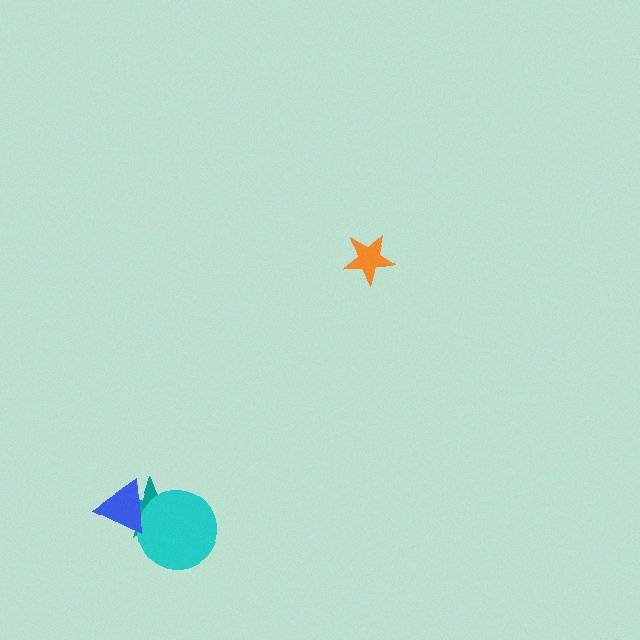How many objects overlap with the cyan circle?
2 objects overlap with the cyan circle.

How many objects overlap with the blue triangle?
2 objects overlap with the blue triangle.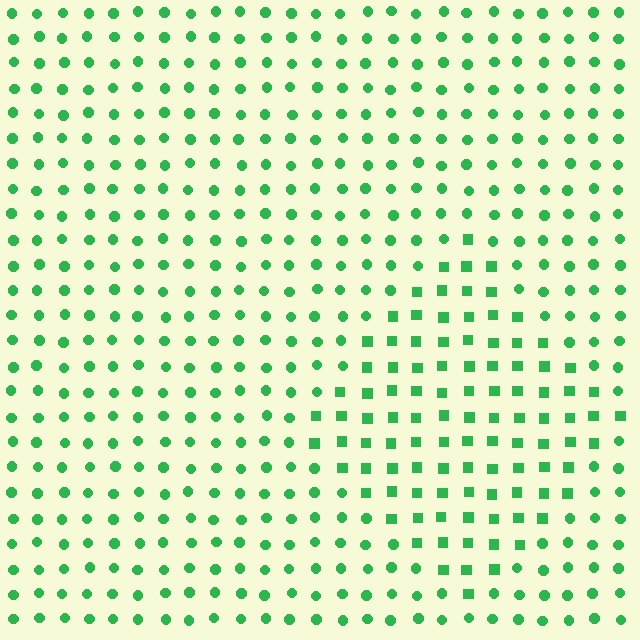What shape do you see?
I see a diamond.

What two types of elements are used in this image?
The image uses squares inside the diamond region and circles outside it.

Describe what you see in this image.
The image is filled with small green elements arranged in a uniform grid. A diamond-shaped region contains squares, while the surrounding area contains circles. The boundary is defined purely by the change in element shape.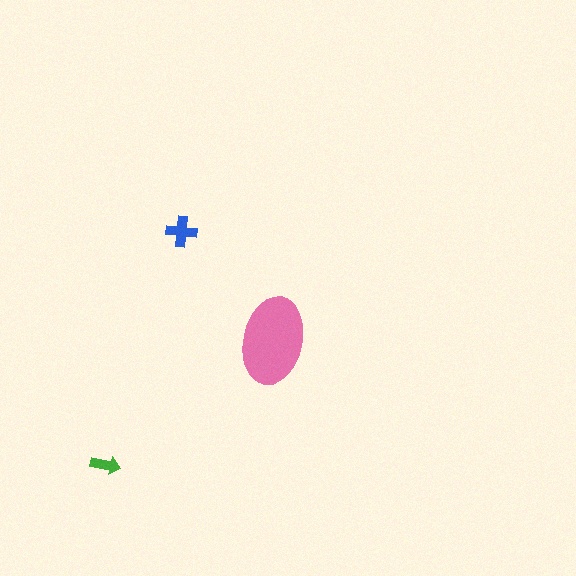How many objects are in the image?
There are 3 objects in the image.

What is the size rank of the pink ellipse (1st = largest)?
1st.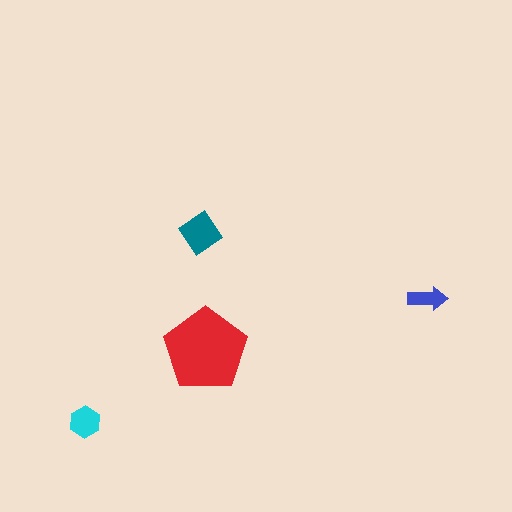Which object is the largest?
The red pentagon.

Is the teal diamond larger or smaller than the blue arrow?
Larger.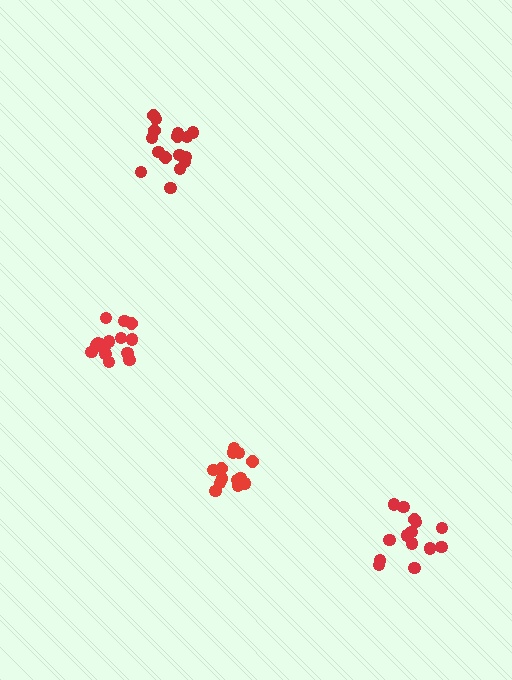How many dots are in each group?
Group 1: 13 dots, Group 2: 14 dots, Group 3: 17 dots, Group 4: 16 dots (60 total).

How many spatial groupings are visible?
There are 4 spatial groupings.